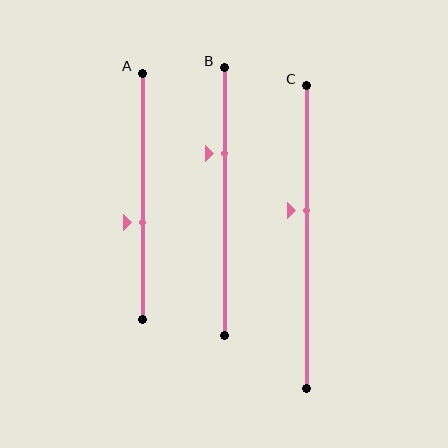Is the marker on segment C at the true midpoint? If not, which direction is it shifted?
No, the marker on segment C is shifted upward by about 9% of the segment length.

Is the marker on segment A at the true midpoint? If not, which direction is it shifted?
No, the marker on segment A is shifted downward by about 10% of the segment length.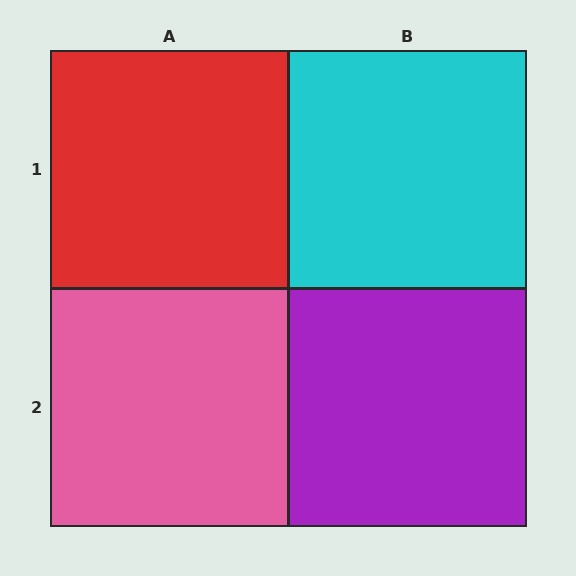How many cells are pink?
1 cell is pink.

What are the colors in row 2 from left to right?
Pink, purple.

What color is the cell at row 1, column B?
Cyan.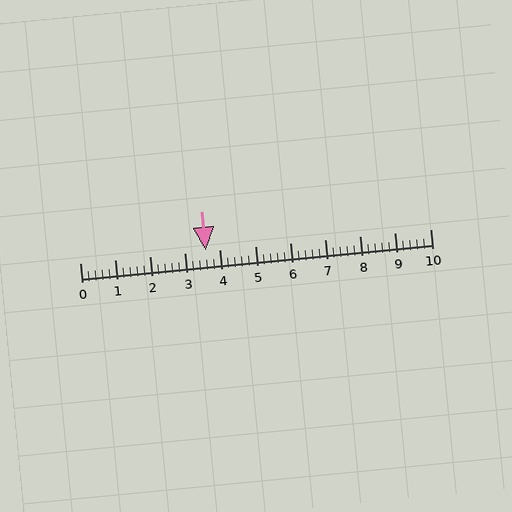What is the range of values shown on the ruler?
The ruler shows values from 0 to 10.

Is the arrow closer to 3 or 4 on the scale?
The arrow is closer to 4.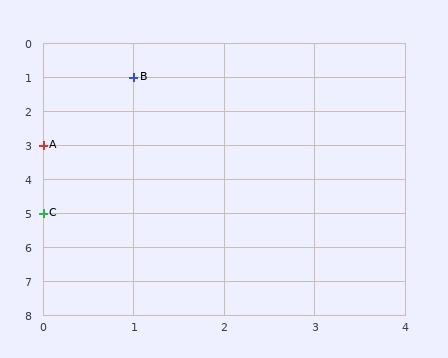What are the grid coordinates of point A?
Point A is at grid coordinates (0, 3).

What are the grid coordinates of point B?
Point B is at grid coordinates (1, 1).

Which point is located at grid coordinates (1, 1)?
Point B is at (1, 1).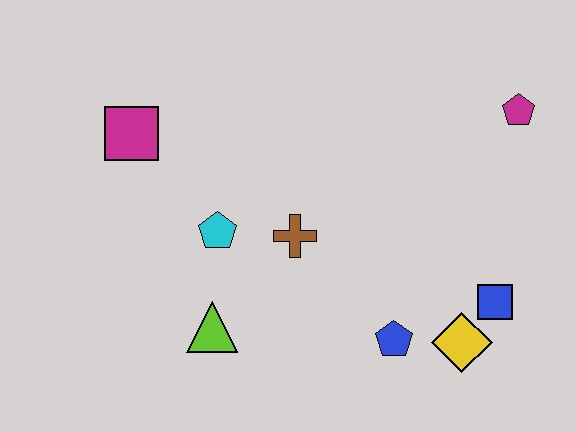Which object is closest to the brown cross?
The cyan pentagon is closest to the brown cross.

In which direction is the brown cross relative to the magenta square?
The brown cross is to the right of the magenta square.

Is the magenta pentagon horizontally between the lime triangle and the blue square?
No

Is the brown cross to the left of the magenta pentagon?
Yes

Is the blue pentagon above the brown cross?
No